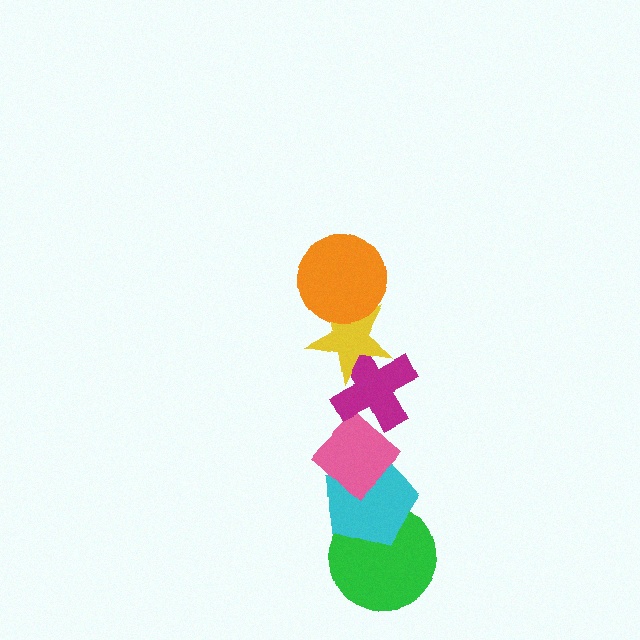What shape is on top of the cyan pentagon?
The pink diamond is on top of the cyan pentagon.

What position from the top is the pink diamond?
The pink diamond is 4th from the top.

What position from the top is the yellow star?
The yellow star is 2nd from the top.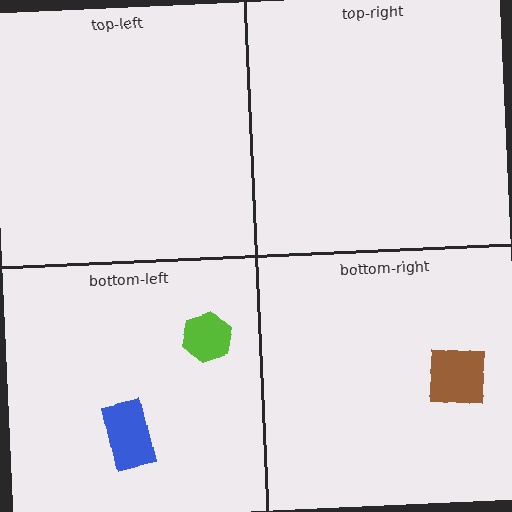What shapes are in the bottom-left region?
The lime hexagon, the blue rectangle.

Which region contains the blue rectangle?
The bottom-left region.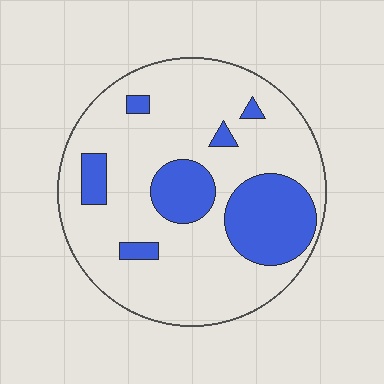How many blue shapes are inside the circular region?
7.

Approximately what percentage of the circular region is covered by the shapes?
Approximately 25%.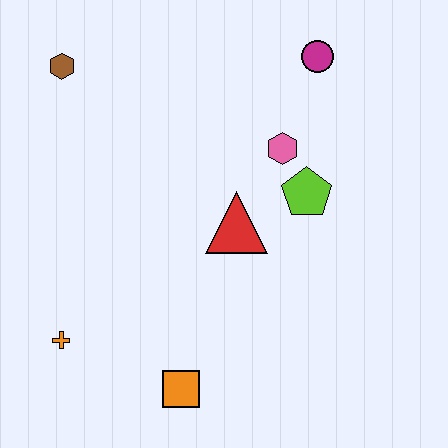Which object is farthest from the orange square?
The magenta circle is farthest from the orange square.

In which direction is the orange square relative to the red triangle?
The orange square is below the red triangle.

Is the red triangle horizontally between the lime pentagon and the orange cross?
Yes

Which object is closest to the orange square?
The orange cross is closest to the orange square.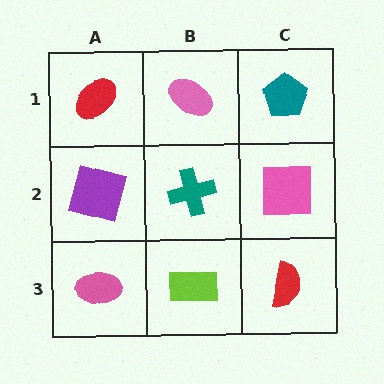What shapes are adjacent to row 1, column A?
A purple square (row 2, column A), a pink ellipse (row 1, column B).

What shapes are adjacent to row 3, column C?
A pink square (row 2, column C), a lime rectangle (row 3, column B).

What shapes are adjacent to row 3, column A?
A purple square (row 2, column A), a lime rectangle (row 3, column B).